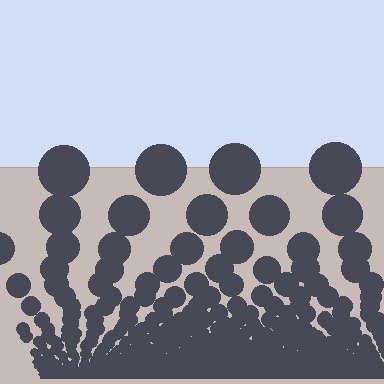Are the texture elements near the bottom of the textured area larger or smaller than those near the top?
Smaller. The gradient is inverted — elements near the bottom are smaller and denser.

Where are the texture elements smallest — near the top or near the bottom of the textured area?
Near the bottom.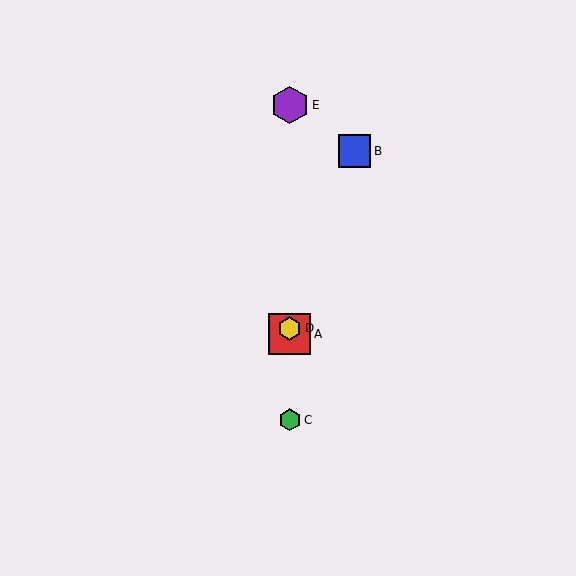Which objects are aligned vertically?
Objects A, C, D, E are aligned vertically.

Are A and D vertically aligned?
Yes, both are at x≈290.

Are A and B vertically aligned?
No, A is at x≈290 and B is at x≈355.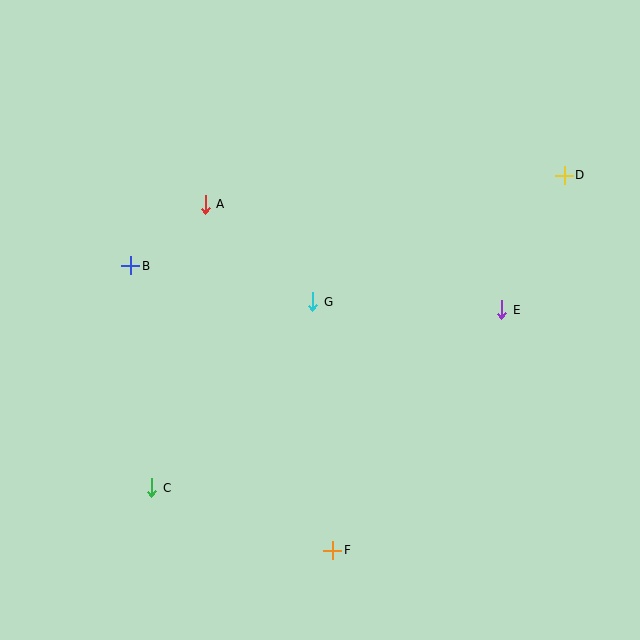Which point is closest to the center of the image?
Point G at (313, 302) is closest to the center.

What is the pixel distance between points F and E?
The distance between F and E is 294 pixels.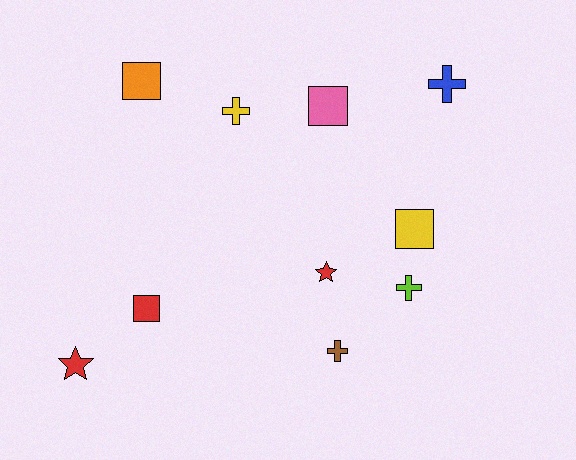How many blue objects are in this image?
There is 1 blue object.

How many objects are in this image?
There are 10 objects.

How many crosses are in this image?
There are 4 crosses.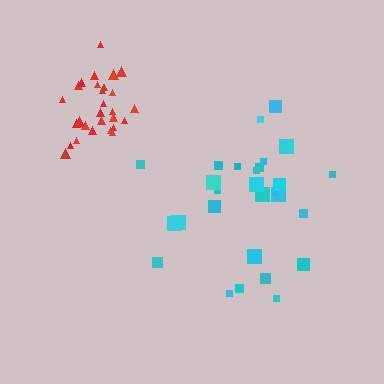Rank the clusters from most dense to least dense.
red, cyan.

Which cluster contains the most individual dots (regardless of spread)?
Red (29).